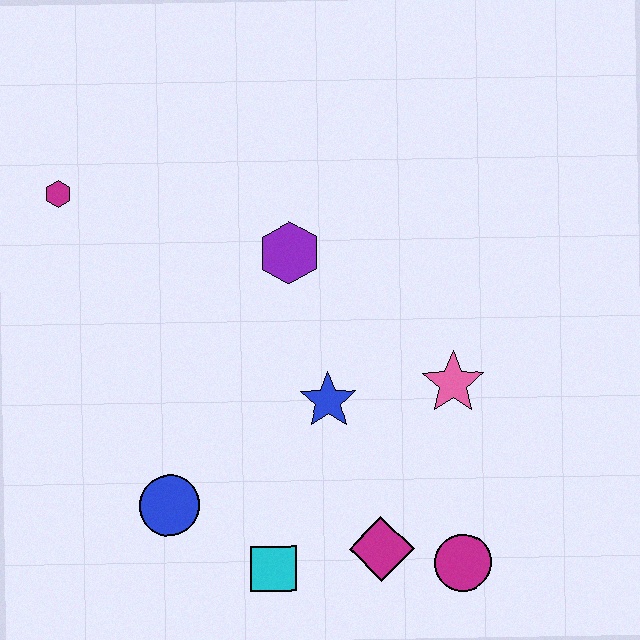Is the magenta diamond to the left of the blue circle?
No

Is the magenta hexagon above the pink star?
Yes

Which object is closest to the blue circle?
The cyan square is closest to the blue circle.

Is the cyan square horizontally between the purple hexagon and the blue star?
No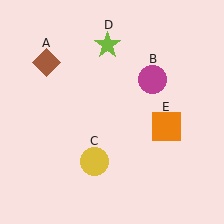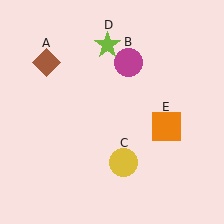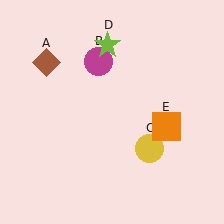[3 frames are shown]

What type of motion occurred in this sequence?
The magenta circle (object B), yellow circle (object C) rotated counterclockwise around the center of the scene.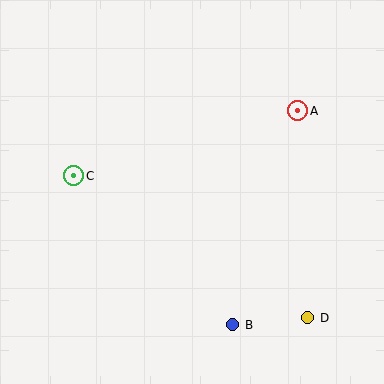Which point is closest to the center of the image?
Point C at (74, 176) is closest to the center.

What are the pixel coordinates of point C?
Point C is at (74, 176).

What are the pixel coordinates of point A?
Point A is at (298, 111).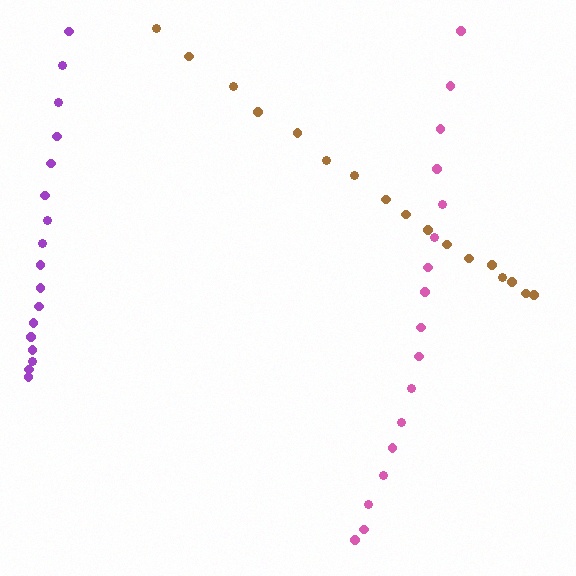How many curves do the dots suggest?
There are 3 distinct paths.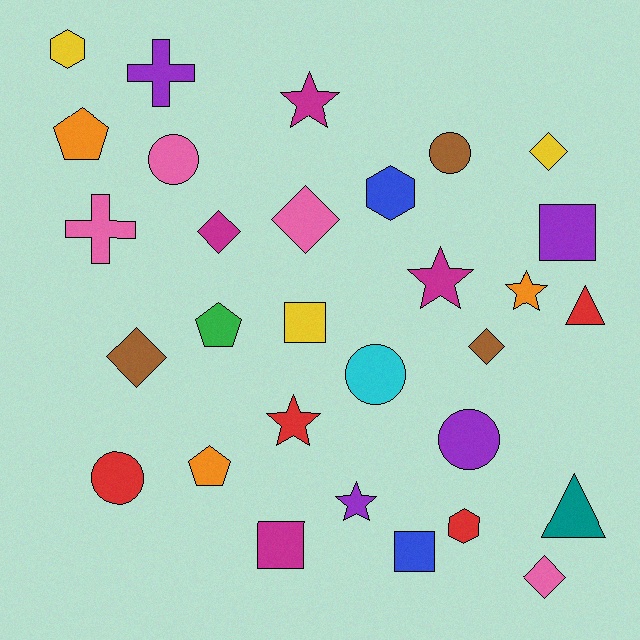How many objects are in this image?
There are 30 objects.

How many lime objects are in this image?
There are no lime objects.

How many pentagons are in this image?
There are 3 pentagons.